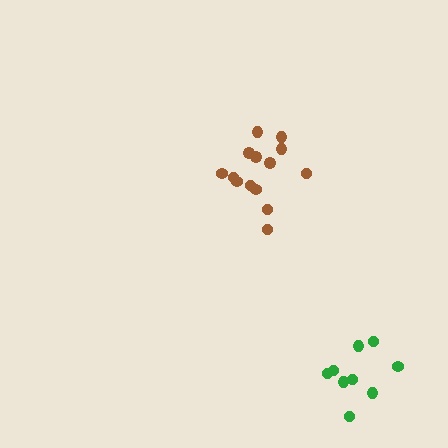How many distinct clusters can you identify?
There are 2 distinct clusters.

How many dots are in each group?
Group 1: 14 dots, Group 2: 9 dots (23 total).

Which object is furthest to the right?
The green cluster is rightmost.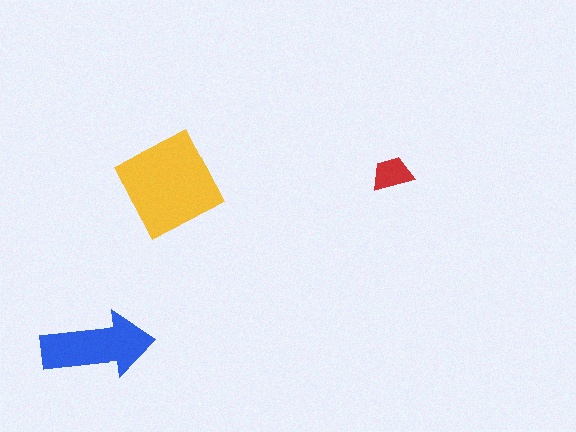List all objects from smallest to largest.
The red trapezoid, the blue arrow, the yellow diamond.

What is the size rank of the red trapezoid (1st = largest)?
3rd.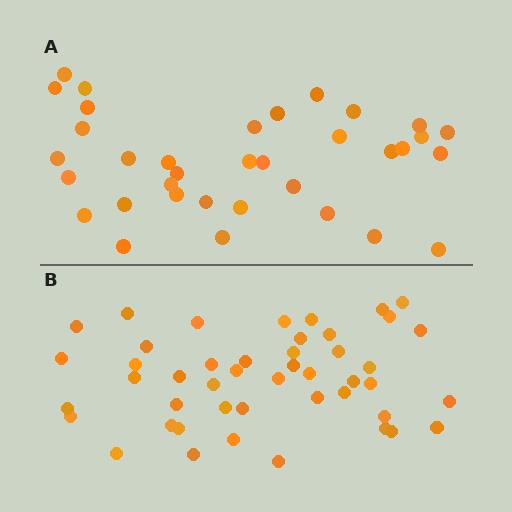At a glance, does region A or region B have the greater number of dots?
Region B (the bottom region) has more dots.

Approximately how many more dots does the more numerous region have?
Region B has roughly 12 or so more dots than region A.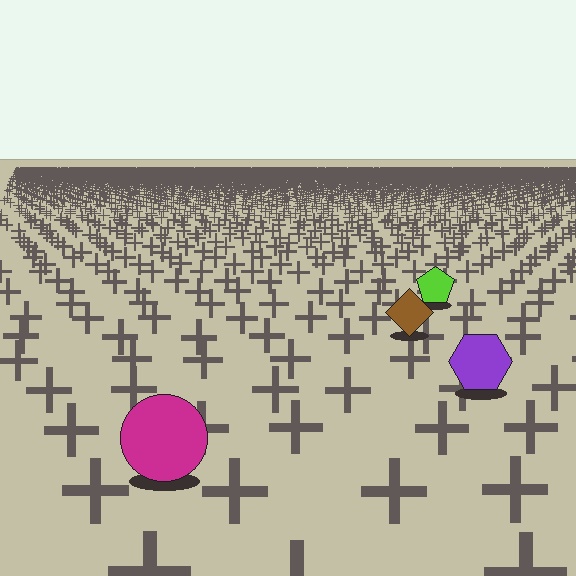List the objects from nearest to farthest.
From nearest to farthest: the magenta circle, the purple hexagon, the brown diamond, the lime pentagon.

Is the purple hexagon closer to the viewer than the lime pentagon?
Yes. The purple hexagon is closer — you can tell from the texture gradient: the ground texture is coarser near it.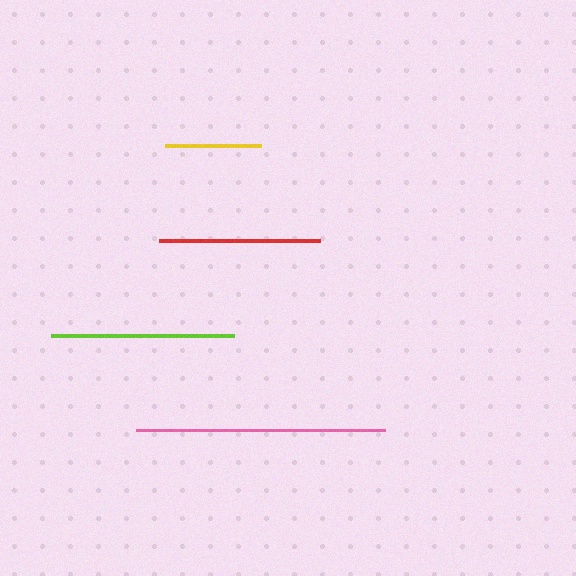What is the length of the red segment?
The red segment is approximately 161 pixels long.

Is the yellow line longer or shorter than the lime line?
The lime line is longer than the yellow line.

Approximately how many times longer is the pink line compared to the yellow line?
The pink line is approximately 2.6 times the length of the yellow line.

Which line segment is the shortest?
The yellow line is the shortest at approximately 97 pixels.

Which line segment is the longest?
The pink line is the longest at approximately 249 pixels.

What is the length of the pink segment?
The pink segment is approximately 249 pixels long.